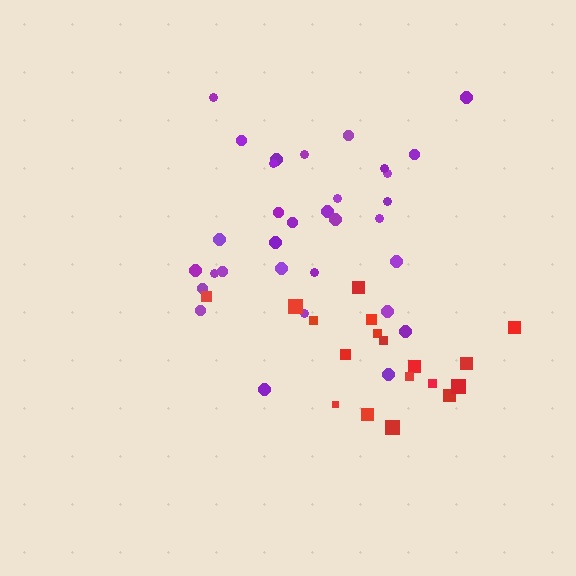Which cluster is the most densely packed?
Purple.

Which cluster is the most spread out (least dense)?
Red.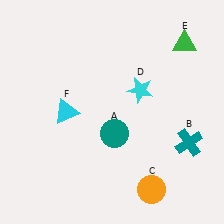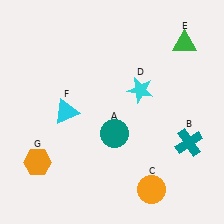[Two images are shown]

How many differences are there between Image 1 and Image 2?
There is 1 difference between the two images.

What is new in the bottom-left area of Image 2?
An orange hexagon (G) was added in the bottom-left area of Image 2.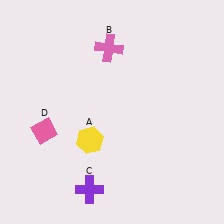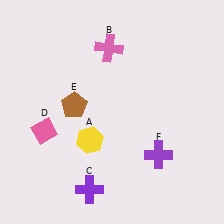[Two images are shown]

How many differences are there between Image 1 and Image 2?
There are 2 differences between the two images.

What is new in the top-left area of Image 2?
A brown pentagon (E) was added in the top-left area of Image 2.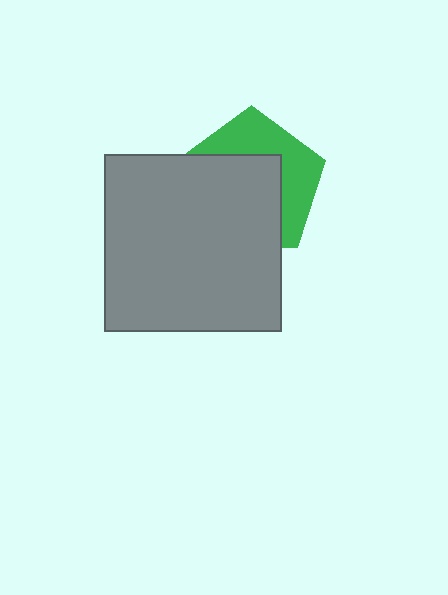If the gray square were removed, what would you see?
You would see the complete green pentagon.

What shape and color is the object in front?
The object in front is a gray square.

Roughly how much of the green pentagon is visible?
A small part of it is visible (roughly 41%).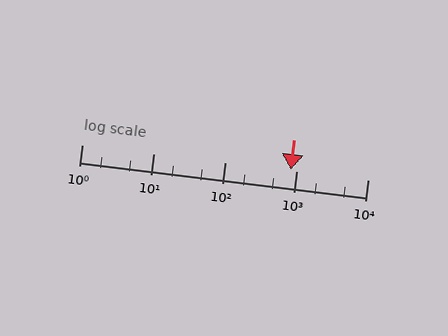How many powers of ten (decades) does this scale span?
The scale spans 4 decades, from 1 to 10000.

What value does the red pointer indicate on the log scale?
The pointer indicates approximately 850.